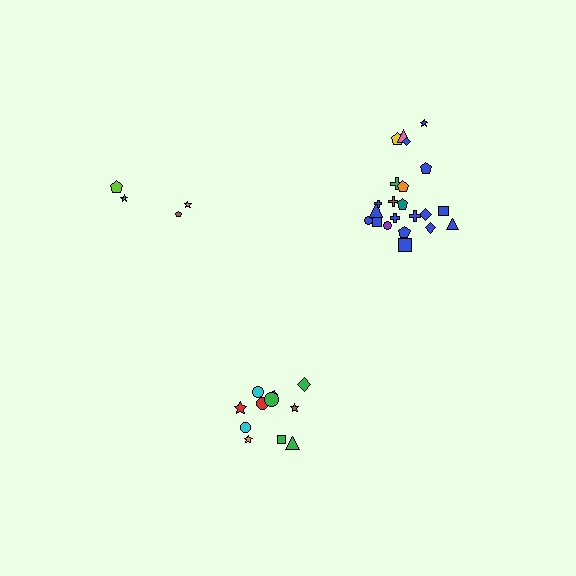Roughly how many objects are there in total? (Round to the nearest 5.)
Roughly 40 objects in total.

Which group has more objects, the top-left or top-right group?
The top-right group.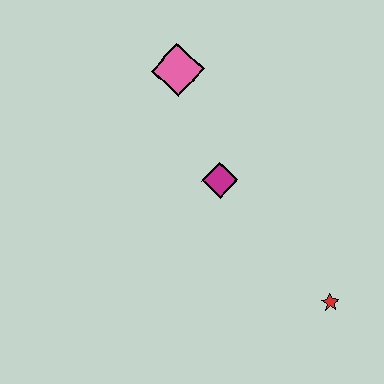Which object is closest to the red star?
The magenta diamond is closest to the red star.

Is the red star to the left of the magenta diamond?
No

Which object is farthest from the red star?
The pink diamond is farthest from the red star.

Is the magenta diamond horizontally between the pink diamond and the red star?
Yes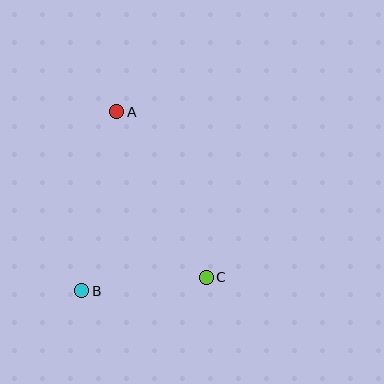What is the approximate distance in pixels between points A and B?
The distance between A and B is approximately 182 pixels.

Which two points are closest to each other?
Points B and C are closest to each other.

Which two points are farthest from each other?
Points A and C are farthest from each other.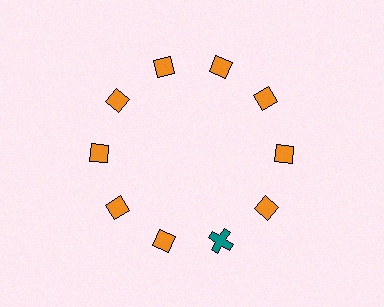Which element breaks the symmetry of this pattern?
The teal cross at roughly the 5 o'clock position breaks the symmetry. All other shapes are orange diamonds.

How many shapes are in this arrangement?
There are 10 shapes arranged in a ring pattern.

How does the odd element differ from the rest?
It differs in both color (teal instead of orange) and shape (cross instead of diamond).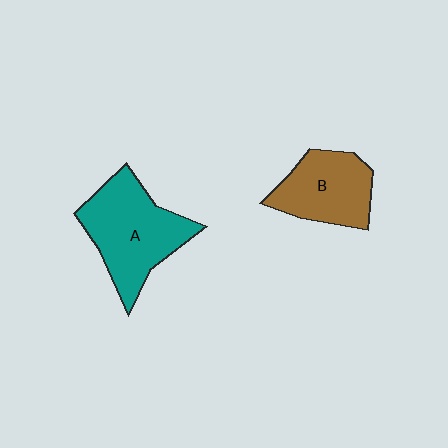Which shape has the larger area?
Shape A (teal).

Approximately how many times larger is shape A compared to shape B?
Approximately 1.3 times.